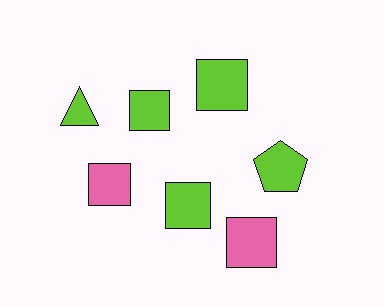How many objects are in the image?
There are 7 objects.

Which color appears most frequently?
Lime, with 5 objects.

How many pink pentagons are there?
There are no pink pentagons.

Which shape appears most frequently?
Square, with 5 objects.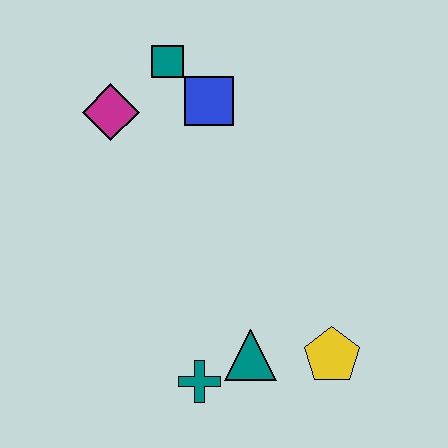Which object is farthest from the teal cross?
The teal square is farthest from the teal cross.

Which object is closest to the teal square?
The blue square is closest to the teal square.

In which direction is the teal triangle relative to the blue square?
The teal triangle is below the blue square.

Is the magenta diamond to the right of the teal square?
No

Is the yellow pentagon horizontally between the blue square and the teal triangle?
No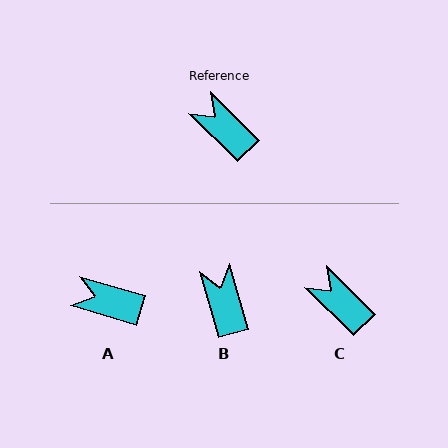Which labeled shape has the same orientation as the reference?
C.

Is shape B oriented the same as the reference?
No, it is off by about 29 degrees.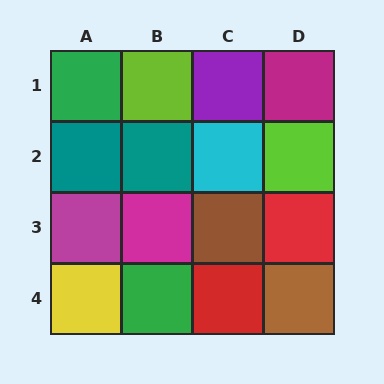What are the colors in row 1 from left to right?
Green, lime, purple, magenta.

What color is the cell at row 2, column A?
Teal.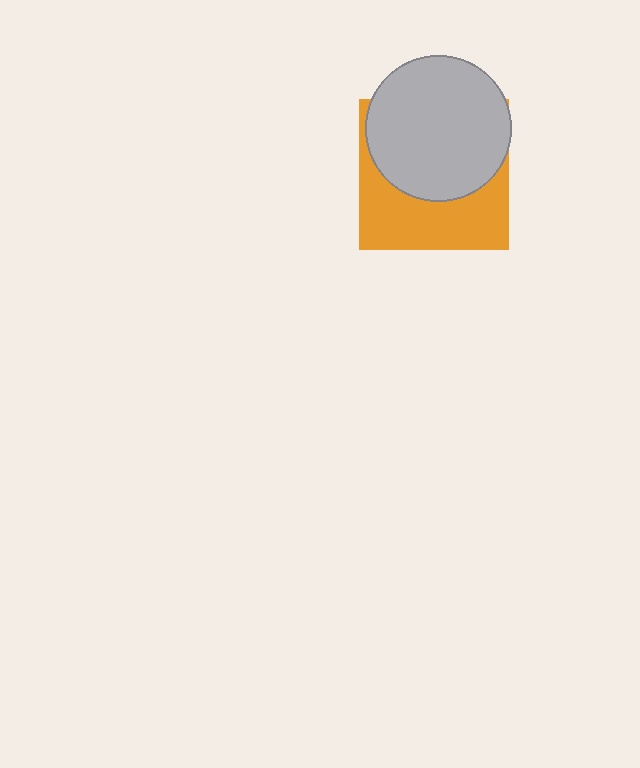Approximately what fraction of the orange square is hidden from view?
Roughly 56% of the orange square is hidden behind the light gray circle.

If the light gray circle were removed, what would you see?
You would see the complete orange square.